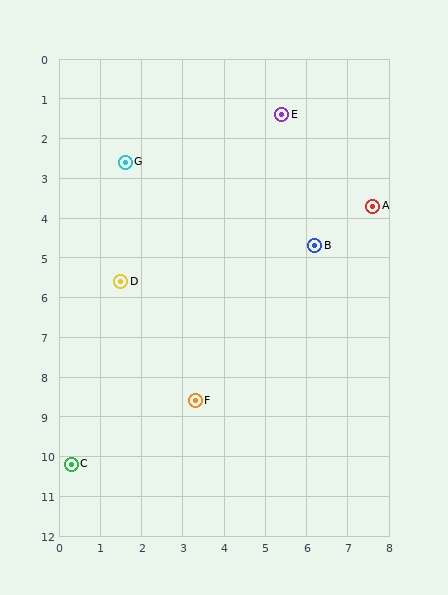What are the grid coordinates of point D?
Point D is at approximately (1.5, 5.6).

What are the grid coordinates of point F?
Point F is at approximately (3.3, 8.6).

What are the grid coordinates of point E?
Point E is at approximately (5.4, 1.4).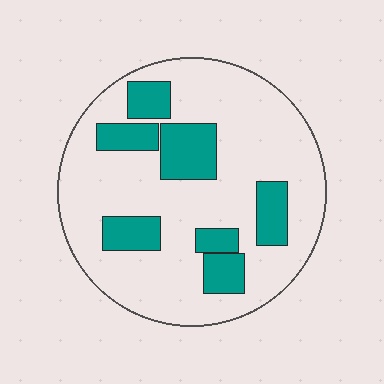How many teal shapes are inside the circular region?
7.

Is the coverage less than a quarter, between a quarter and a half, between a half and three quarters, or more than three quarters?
Less than a quarter.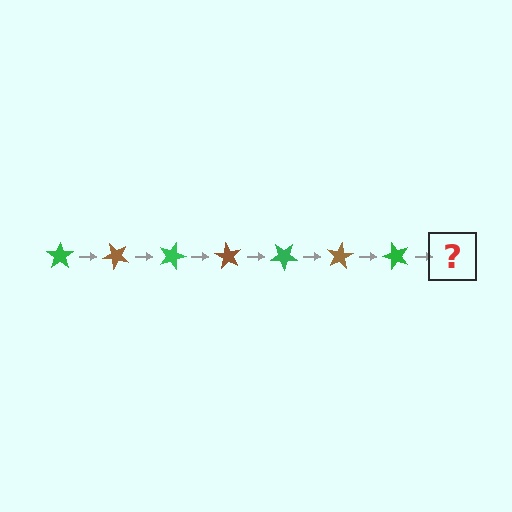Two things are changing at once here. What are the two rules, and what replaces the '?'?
The two rules are that it rotates 45 degrees each step and the color cycles through green and brown. The '?' should be a brown star, rotated 315 degrees from the start.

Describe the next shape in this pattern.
It should be a brown star, rotated 315 degrees from the start.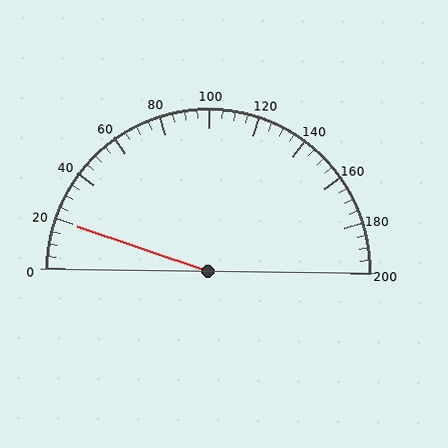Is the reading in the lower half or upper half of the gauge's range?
The reading is in the lower half of the range (0 to 200).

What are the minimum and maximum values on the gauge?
The gauge ranges from 0 to 200.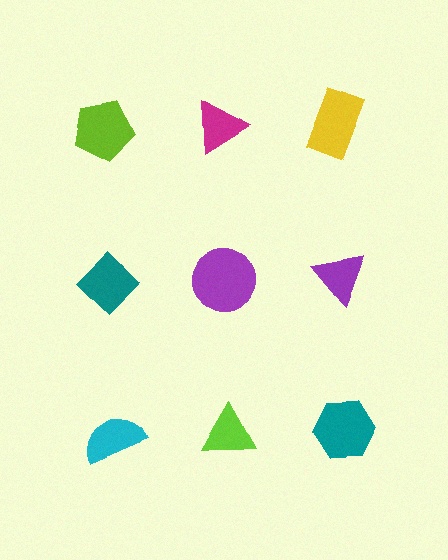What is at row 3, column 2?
A lime triangle.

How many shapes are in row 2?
3 shapes.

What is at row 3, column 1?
A cyan semicircle.